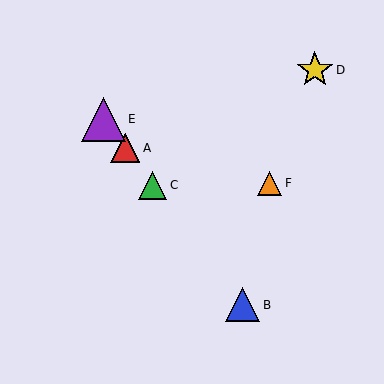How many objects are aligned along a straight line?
4 objects (A, B, C, E) are aligned along a straight line.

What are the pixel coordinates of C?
Object C is at (153, 185).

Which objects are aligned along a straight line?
Objects A, B, C, E are aligned along a straight line.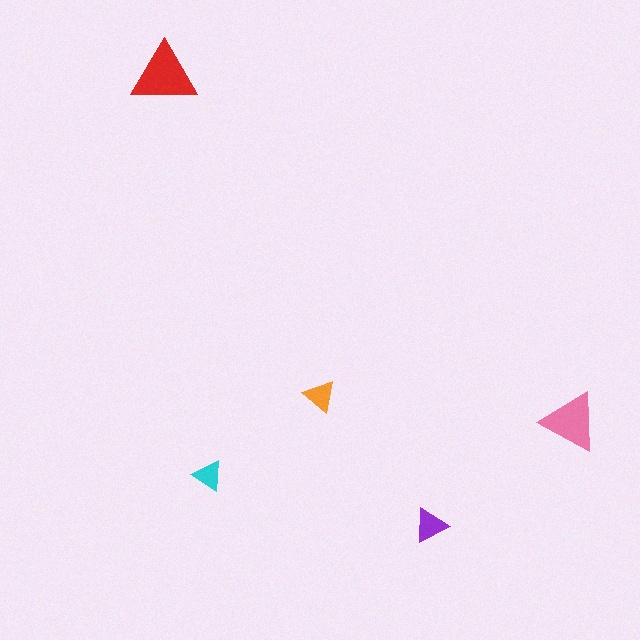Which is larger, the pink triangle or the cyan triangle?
The pink one.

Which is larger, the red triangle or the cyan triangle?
The red one.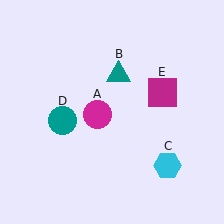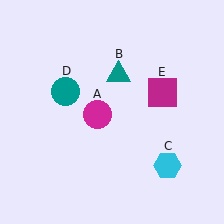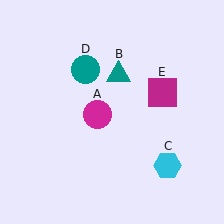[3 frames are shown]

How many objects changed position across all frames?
1 object changed position: teal circle (object D).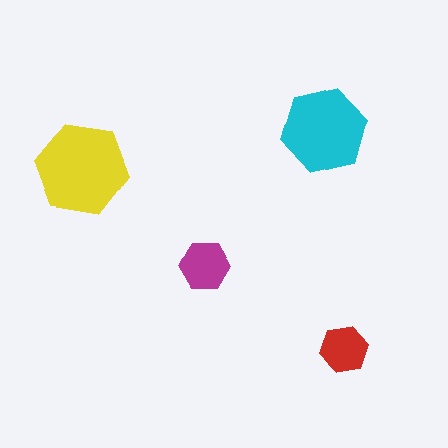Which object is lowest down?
The red hexagon is bottommost.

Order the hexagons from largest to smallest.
the yellow one, the cyan one, the magenta one, the red one.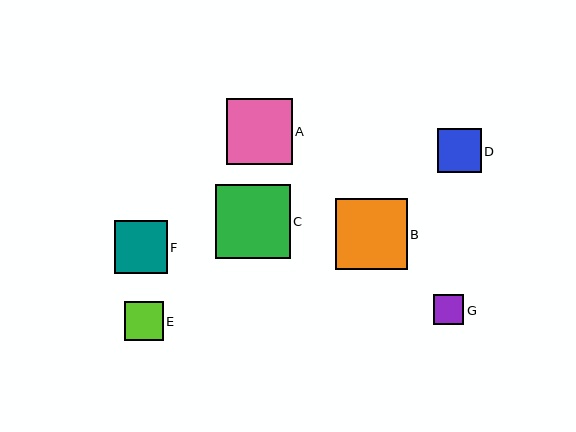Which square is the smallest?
Square G is the smallest with a size of approximately 30 pixels.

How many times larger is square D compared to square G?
Square D is approximately 1.5 times the size of square G.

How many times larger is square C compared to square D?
Square C is approximately 1.7 times the size of square D.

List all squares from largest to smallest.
From largest to smallest: C, B, A, F, D, E, G.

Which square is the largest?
Square C is the largest with a size of approximately 74 pixels.